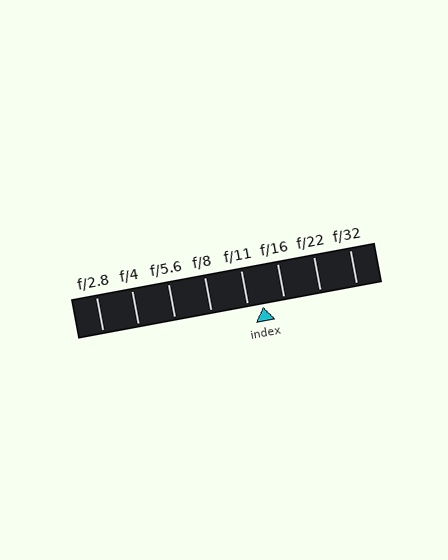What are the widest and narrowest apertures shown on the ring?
The widest aperture shown is f/2.8 and the narrowest is f/32.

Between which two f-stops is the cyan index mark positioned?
The index mark is between f/11 and f/16.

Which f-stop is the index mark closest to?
The index mark is closest to f/11.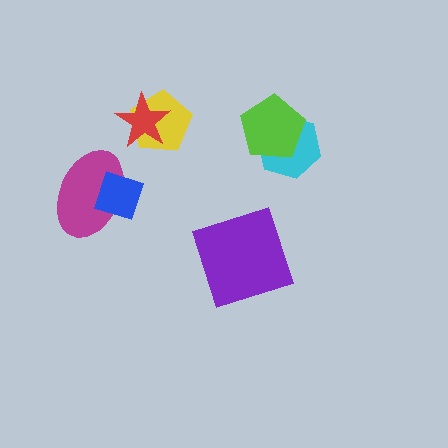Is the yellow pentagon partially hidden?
Yes, it is partially covered by another shape.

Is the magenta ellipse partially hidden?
Yes, it is partially covered by another shape.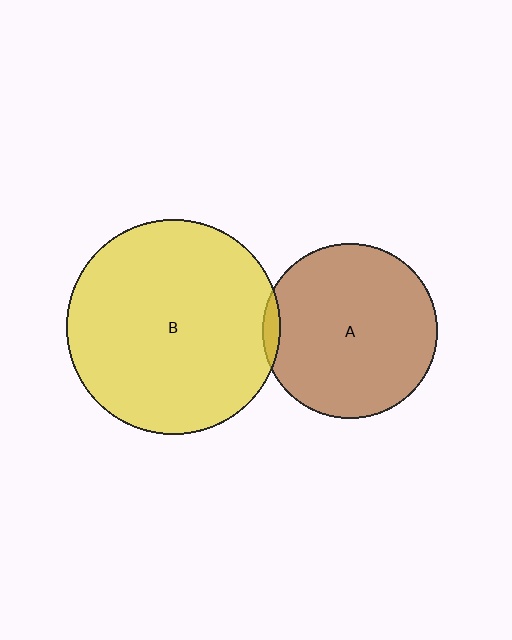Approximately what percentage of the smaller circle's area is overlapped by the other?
Approximately 5%.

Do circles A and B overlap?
Yes.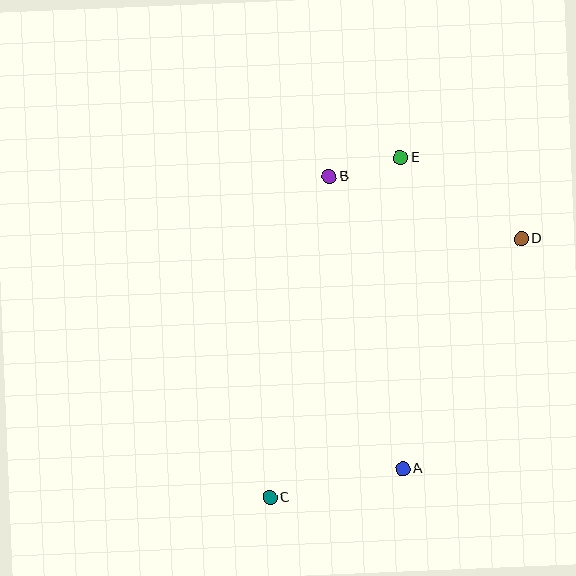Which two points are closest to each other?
Points B and E are closest to each other.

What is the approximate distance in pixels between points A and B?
The distance between A and B is approximately 302 pixels.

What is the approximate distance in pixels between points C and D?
The distance between C and D is approximately 361 pixels.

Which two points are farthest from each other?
Points C and E are farthest from each other.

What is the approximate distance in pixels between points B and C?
The distance between B and C is approximately 327 pixels.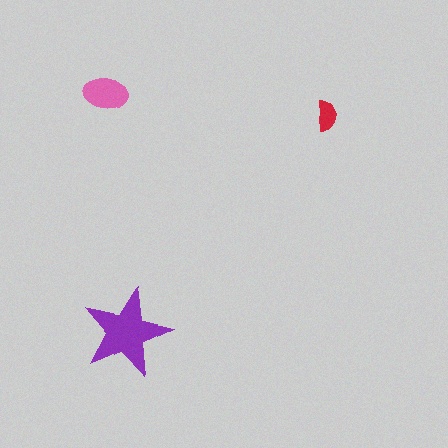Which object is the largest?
The purple star.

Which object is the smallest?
The red semicircle.